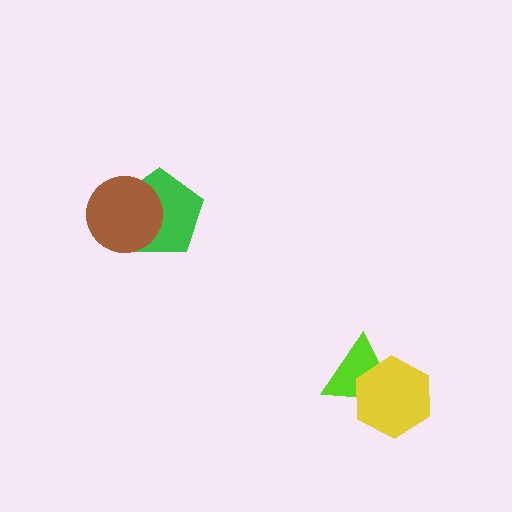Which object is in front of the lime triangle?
The yellow hexagon is in front of the lime triangle.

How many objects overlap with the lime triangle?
1 object overlaps with the lime triangle.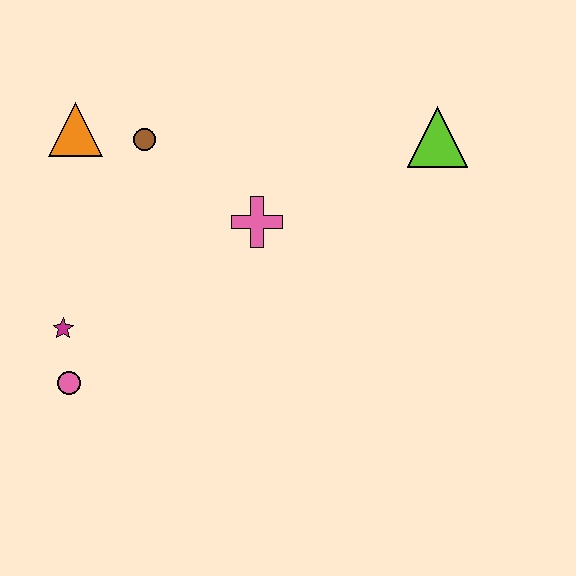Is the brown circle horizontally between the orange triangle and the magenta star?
No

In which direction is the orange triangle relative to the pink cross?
The orange triangle is to the left of the pink cross.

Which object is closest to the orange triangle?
The brown circle is closest to the orange triangle.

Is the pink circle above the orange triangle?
No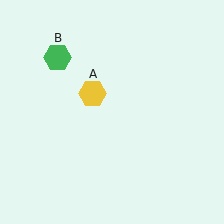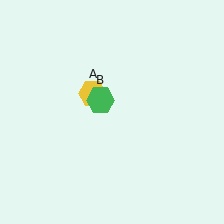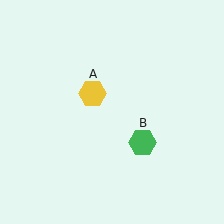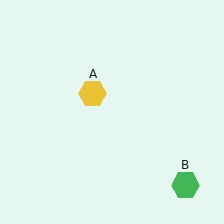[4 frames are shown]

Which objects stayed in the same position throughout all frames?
Yellow hexagon (object A) remained stationary.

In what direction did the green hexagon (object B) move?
The green hexagon (object B) moved down and to the right.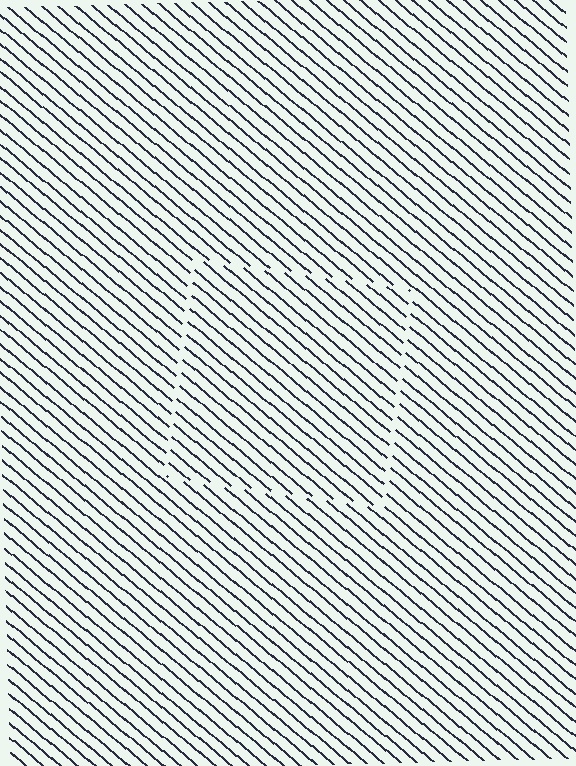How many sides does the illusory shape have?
4 sides — the line-ends trace a square.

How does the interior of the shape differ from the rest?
The interior of the shape contains the same grating, shifted by half a period — the contour is defined by the phase discontinuity where line-ends from the inner and outer gratings abut.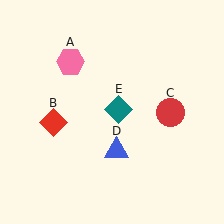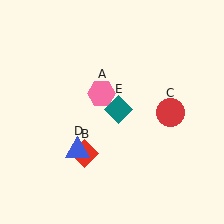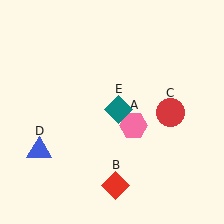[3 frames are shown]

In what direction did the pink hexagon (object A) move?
The pink hexagon (object A) moved down and to the right.